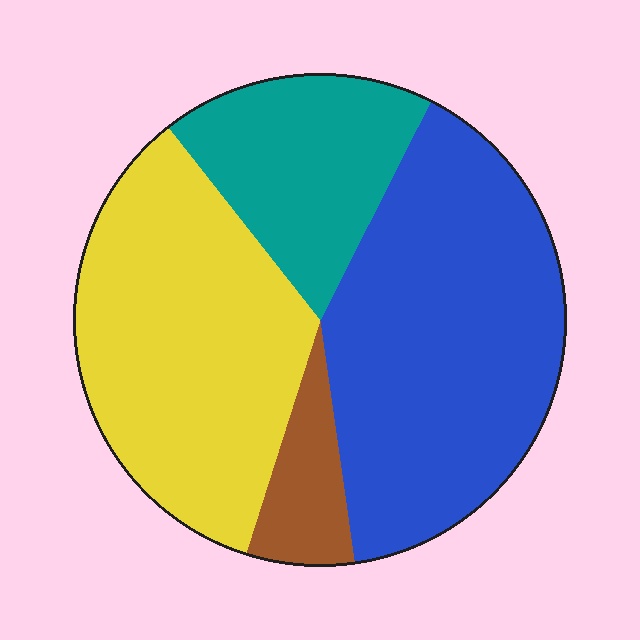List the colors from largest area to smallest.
From largest to smallest: blue, yellow, teal, brown.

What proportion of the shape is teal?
Teal covers around 20% of the shape.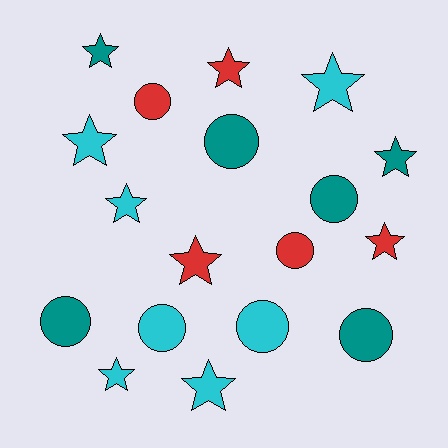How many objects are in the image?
There are 18 objects.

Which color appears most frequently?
Cyan, with 7 objects.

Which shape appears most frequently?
Star, with 10 objects.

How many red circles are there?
There are 2 red circles.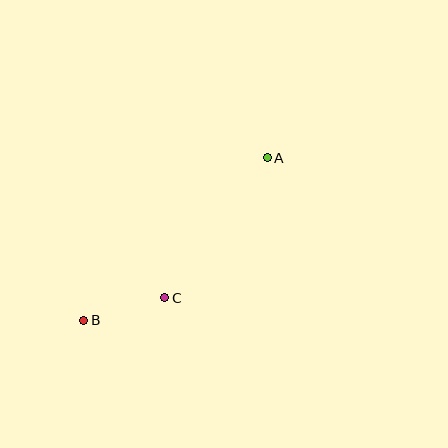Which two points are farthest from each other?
Points A and B are farthest from each other.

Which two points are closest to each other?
Points B and C are closest to each other.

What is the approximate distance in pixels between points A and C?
The distance between A and C is approximately 174 pixels.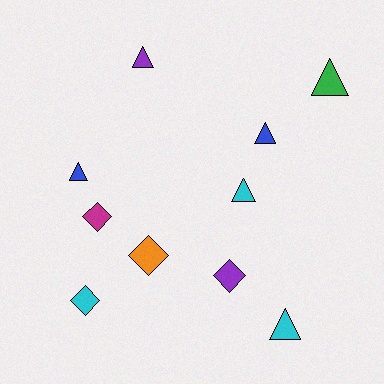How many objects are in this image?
There are 10 objects.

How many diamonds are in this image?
There are 4 diamonds.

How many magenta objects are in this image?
There is 1 magenta object.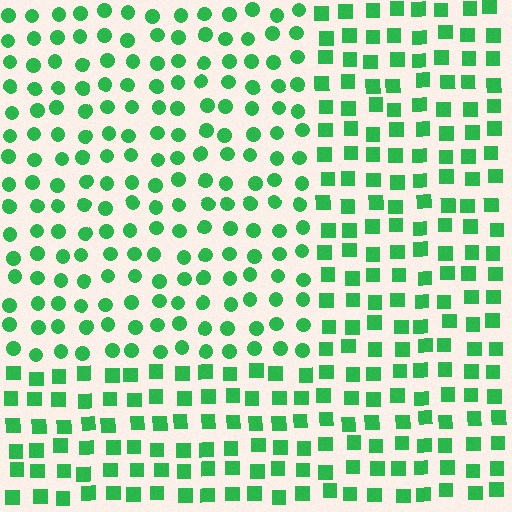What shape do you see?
I see a rectangle.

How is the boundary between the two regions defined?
The boundary is defined by a change in element shape: circles inside vs. squares outside. All elements share the same color and spacing.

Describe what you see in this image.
The image is filled with small green elements arranged in a uniform grid. A rectangle-shaped region contains circles, while the surrounding area contains squares. The boundary is defined purely by the change in element shape.